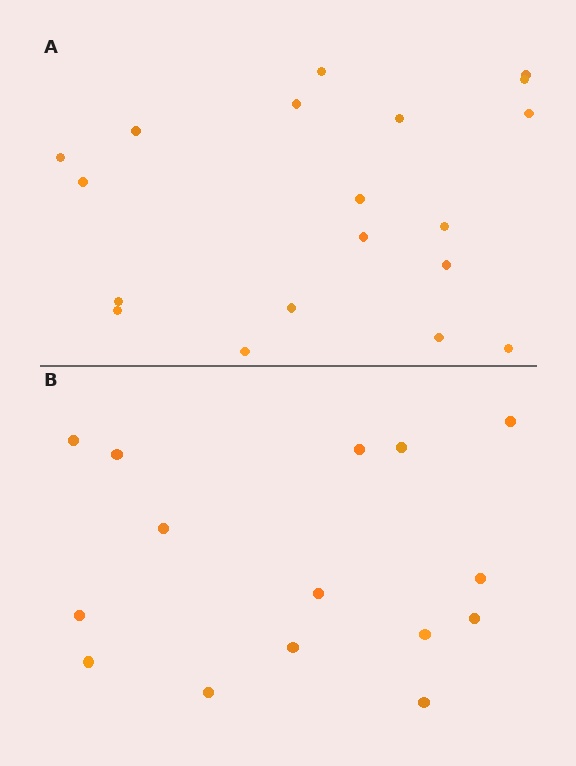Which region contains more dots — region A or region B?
Region A (the top region) has more dots.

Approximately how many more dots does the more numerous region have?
Region A has about 4 more dots than region B.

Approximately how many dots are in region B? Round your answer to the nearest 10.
About 20 dots. (The exact count is 15, which rounds to 20.)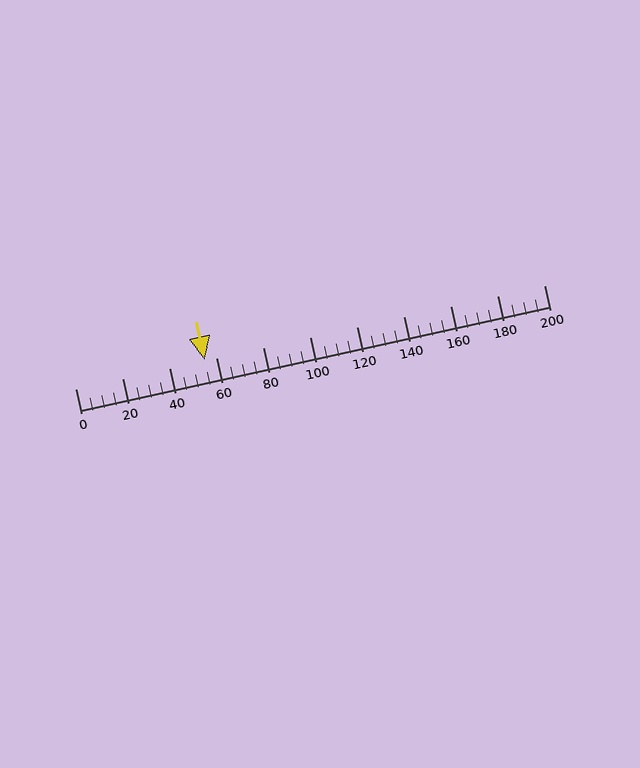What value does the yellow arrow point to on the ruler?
The yellow arrow points to approximately 55.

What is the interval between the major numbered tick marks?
The major tick marks are spaced 20 units apart.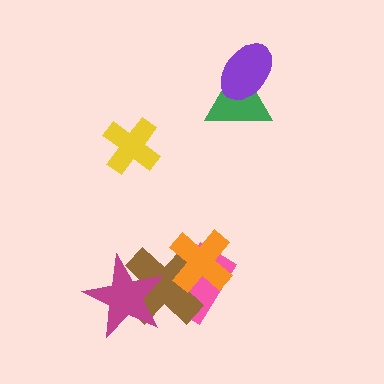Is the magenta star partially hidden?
No, no other shape covers it.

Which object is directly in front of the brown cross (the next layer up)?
The orange cross is directly in front of the brown cross.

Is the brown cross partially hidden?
Yes, it is partially covered by another shape.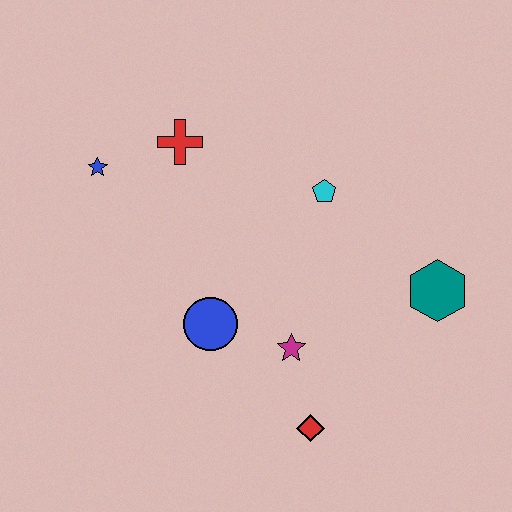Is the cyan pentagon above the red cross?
No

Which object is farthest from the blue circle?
The teal hexagon is farthest from the blue circle.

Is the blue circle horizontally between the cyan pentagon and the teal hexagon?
No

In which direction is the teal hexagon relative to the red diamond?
The teal hexagon is above the red diamond.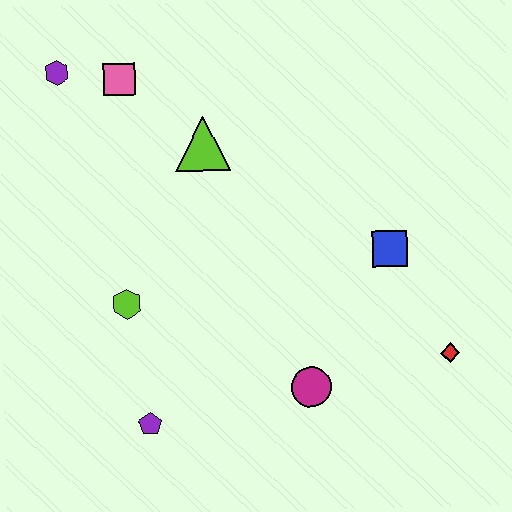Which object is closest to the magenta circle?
The red diamond is closest to the magenta circle.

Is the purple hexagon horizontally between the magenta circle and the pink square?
No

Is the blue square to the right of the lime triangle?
Yes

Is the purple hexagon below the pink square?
No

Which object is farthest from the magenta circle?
The purple hexagon is farthest from the magenta circle.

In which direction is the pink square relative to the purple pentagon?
The pink square is above the purple pentagon.